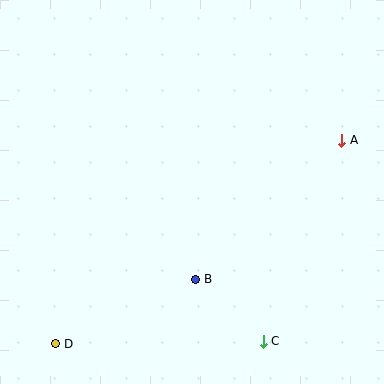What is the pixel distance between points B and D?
The distance between B and D is 154 pixels.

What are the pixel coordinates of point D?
Point D is at (56, 344).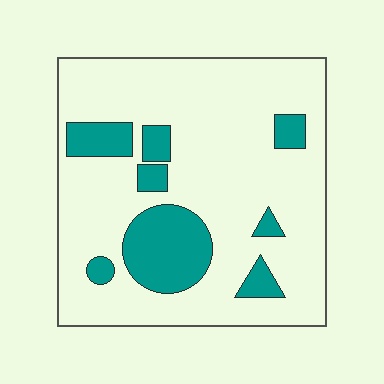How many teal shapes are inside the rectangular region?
8.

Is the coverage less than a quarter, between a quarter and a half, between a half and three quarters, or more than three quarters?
Less than a quarter.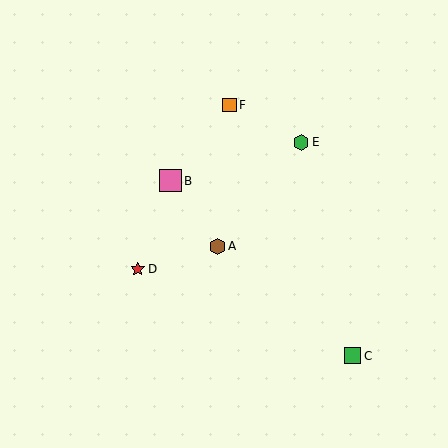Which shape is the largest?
The pink square (labeled B) is the largest.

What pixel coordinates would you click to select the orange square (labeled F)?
Click at (229, 105) to select the orange square F.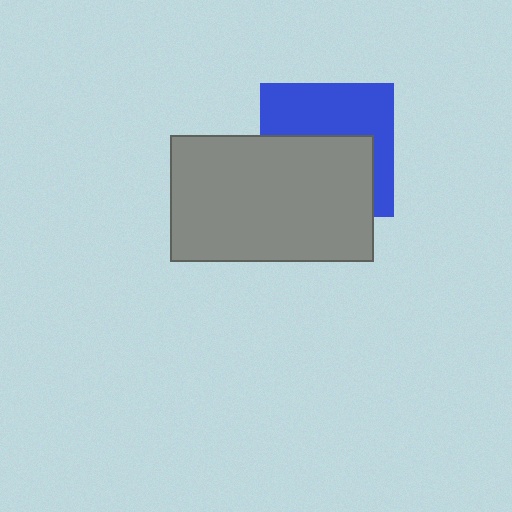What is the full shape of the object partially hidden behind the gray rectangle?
The partially hidden object is a blue square.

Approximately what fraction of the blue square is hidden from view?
Roughly 52% of the blue square is hidden behind the gray rectangle.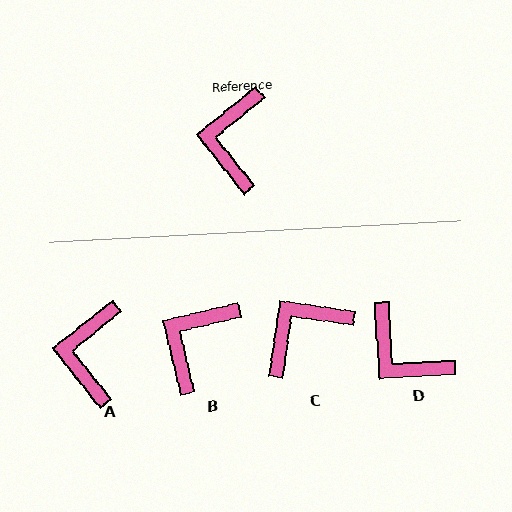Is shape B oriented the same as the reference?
No, it is off by about 25 degrees.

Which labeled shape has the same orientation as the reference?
A.